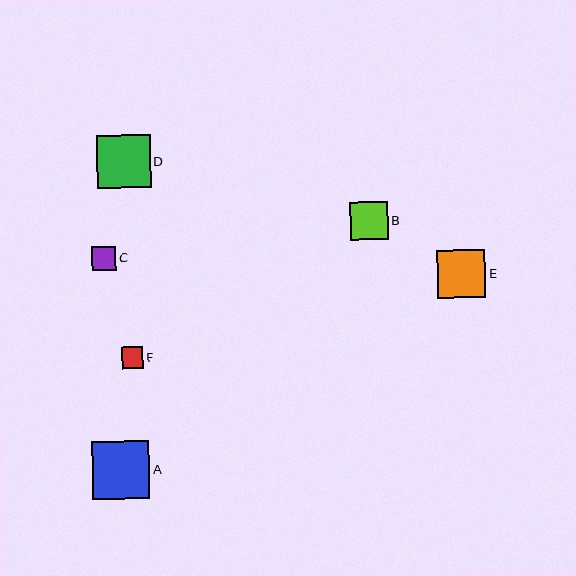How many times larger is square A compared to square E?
Square A is approximately 1.2 times the size of square E.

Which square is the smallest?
Square F is the smallest with a size of approximately 21 pixels.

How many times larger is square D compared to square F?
Square D is approximately 2.5 times the size of square F.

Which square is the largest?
Square A is the largest with a size of approximately 57 pixels.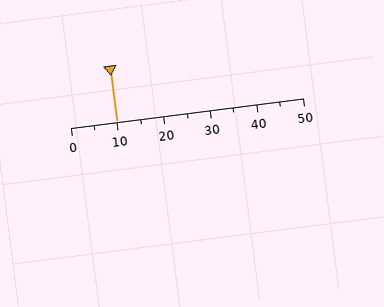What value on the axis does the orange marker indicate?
The marker indicates approximately 10.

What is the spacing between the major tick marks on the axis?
The major ticks are spaced 10 apart.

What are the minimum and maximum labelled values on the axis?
The axis runs from 0 to 50.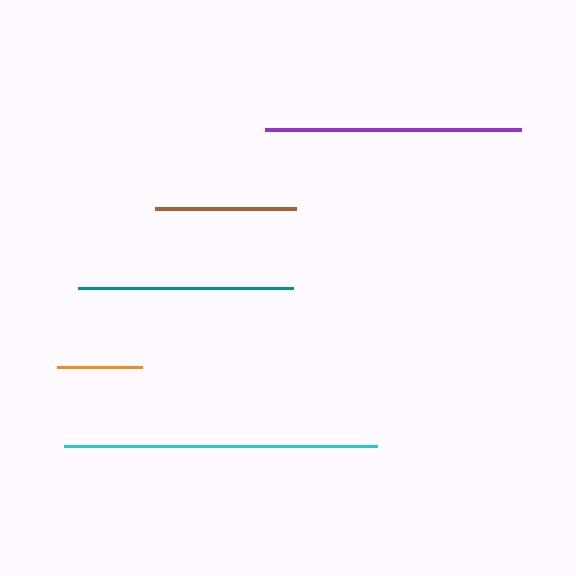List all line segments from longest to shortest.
From longest to shortest: cyan, purple, teal, brown, orange.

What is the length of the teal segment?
The teal segment is approximately 215 pixels long.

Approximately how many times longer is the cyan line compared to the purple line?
The cyan line is approximately 1.2 times the length of the purple line.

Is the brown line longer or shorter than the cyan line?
The cyan line is longer than the brown line.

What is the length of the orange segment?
The orange segment is approximately 85 pixels long.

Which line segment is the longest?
The cyan line is the longest at approximately 313 pixels.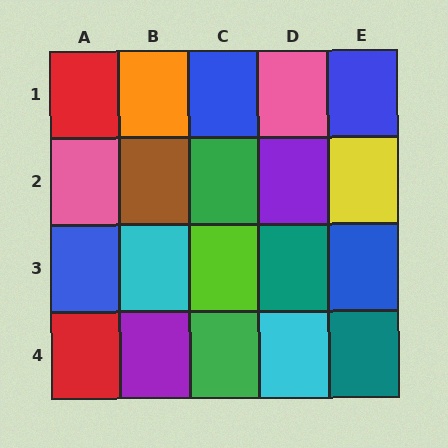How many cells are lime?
1 cell is lime.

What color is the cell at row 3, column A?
Blue.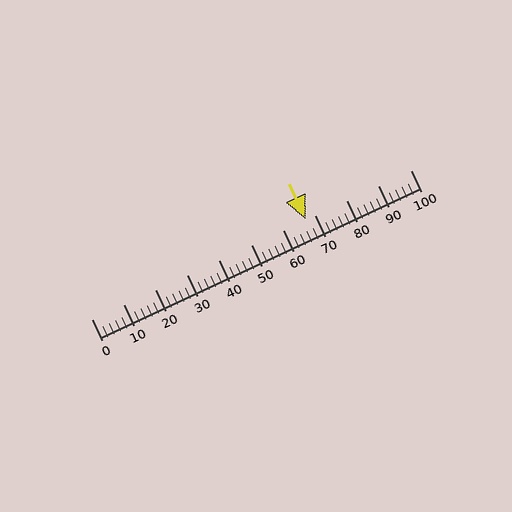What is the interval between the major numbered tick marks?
The major tick marks are spaced 10 units apart.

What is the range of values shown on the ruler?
The ruler shows values from 0 to 100.